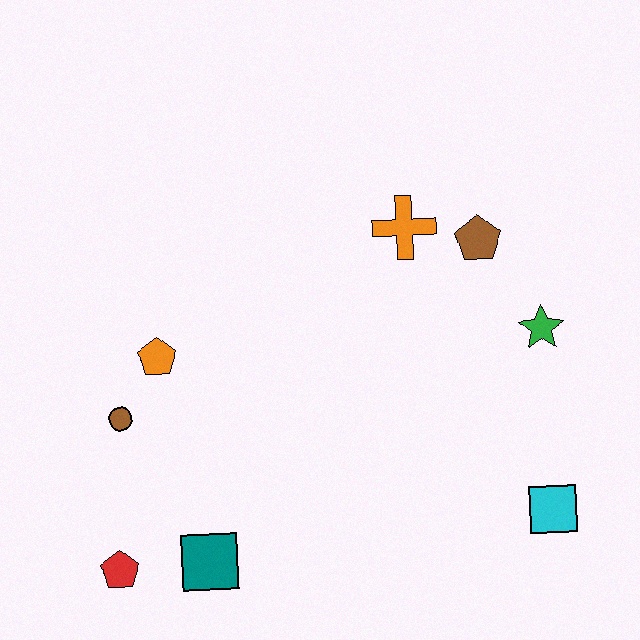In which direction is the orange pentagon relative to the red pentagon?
The orange pentagon is above the red pentagon.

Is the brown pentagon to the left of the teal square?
No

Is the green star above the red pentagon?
Yes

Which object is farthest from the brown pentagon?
The red pentagon is farthest from the brown pentagon.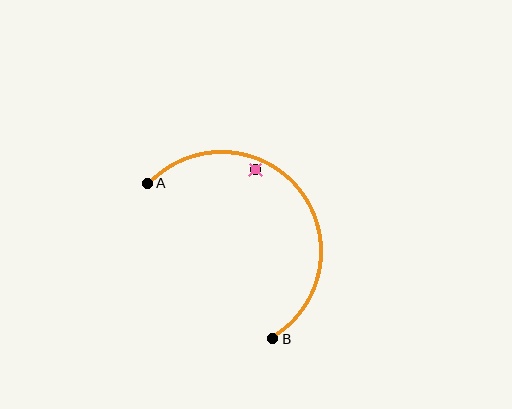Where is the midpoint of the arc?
The arc midpoint is the point on the curve farthest from the straight line joining A and B. It sits above and to the right of that line.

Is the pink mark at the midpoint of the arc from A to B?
No — the pink mark does not lie on the arc at all. It sits slightly inside the curve.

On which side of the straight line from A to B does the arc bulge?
The arc bulges above and to the right of the straight line connecting A and B.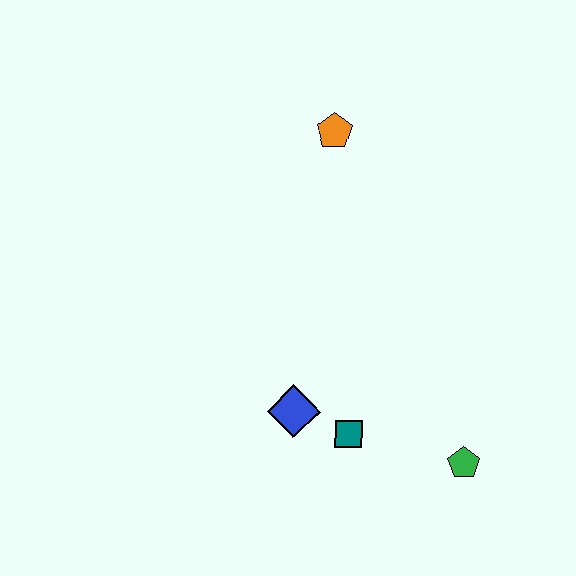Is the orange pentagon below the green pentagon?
No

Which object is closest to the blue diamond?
The teal square is closest to the blue diamond.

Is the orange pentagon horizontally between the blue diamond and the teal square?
Yes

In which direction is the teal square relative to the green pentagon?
The teal square is to the left of the green pentagon.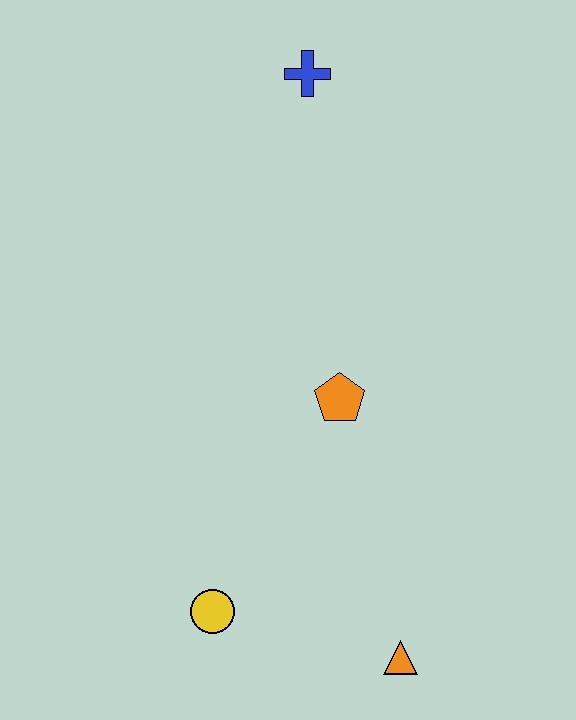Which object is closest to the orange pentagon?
The yellow circle is closest to the orange pentagon.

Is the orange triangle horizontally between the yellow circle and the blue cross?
No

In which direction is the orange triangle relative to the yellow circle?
The orange triangle is to the right of the yellow circle.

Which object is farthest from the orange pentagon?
The blue cross is farthest from the orange pentagon.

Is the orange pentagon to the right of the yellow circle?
Yes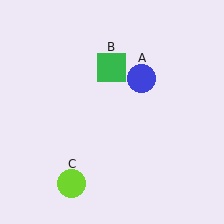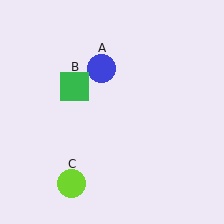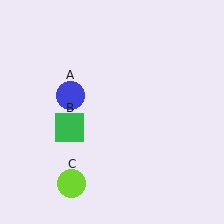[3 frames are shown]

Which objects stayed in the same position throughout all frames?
Lime circle (object C) remained stationary.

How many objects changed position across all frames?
2 objects changed position: blue circle (object A), green square (object B).